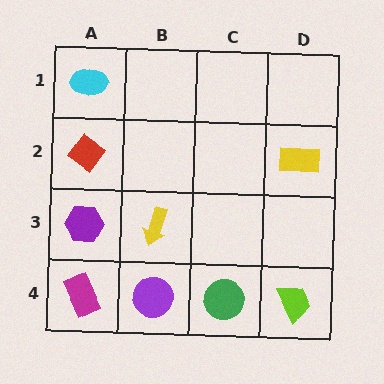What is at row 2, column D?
A yellow rectangle.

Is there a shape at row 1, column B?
No, that cell is empty.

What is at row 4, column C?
A green circle.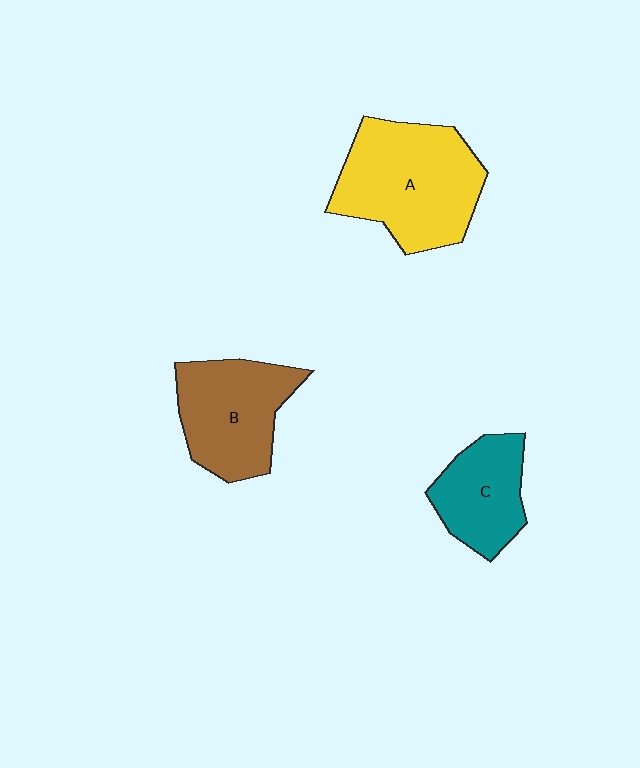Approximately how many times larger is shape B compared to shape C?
Approximately 1.3 times.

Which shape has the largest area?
Shape A (yellow).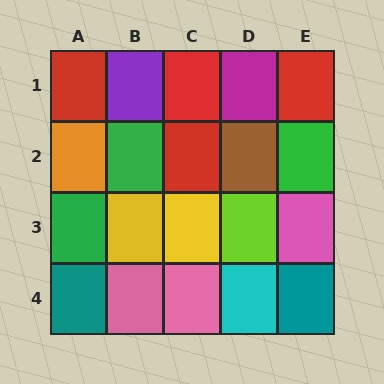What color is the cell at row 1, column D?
Magenta.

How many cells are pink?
3 cells are pink.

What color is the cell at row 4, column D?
Cyan.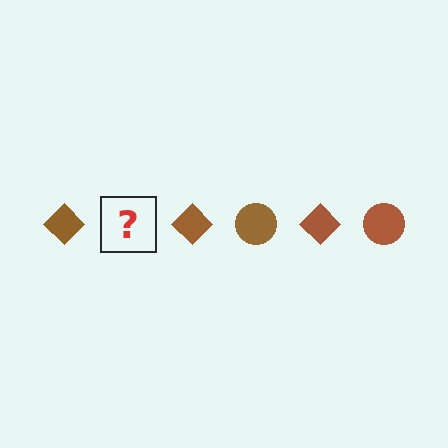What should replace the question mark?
The question mark should be replaced with a brown circle.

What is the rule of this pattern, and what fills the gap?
The rule is that the pattern cycles through diamond, circle shapes in brown. The gap should be filled with a brown circle.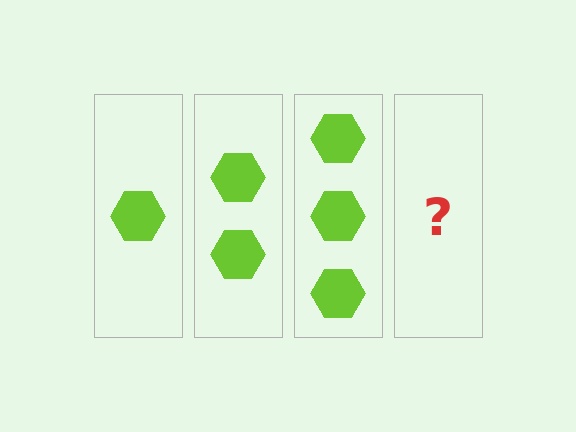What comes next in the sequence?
The next element should be 4 hexagons.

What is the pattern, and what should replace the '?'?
The pattern is that each step adds one more hexagon. The '?' should be 4 hexagons.